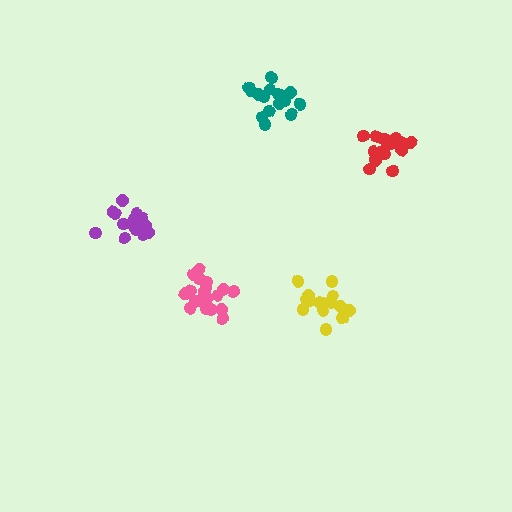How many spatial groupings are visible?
There are 5 spatial groupings.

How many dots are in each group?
Group 1: 15 dots, Group 2: 14 dots, Group 3: 17 dots, Group 4: 16 dots, Group 5: 20 dots (82 total).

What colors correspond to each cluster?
The clusters are colored: yellow, purple, red, teal, pink.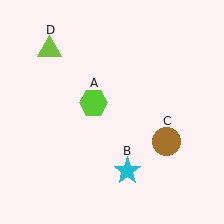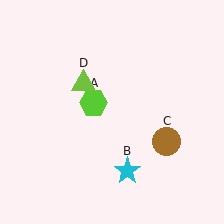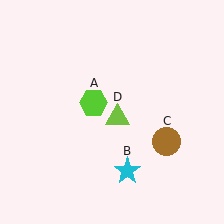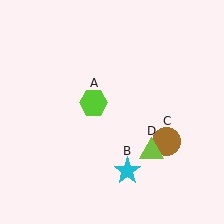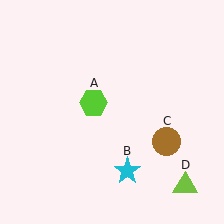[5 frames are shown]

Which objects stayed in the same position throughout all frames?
Lime hexagon (object A) and cyan star (object B) and brown circle (object C) remained stationary.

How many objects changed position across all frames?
1 object changed position: lime triangle (object D).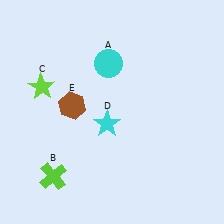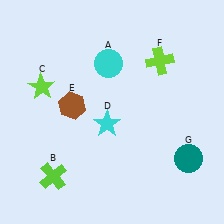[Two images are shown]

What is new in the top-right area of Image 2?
A lime cross (F) was added in the top-right area of Image 2.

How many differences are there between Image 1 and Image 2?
There are 2 differences between the two images.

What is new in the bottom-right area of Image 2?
A teal circle (G) was added in the bottom-right area of Image 2.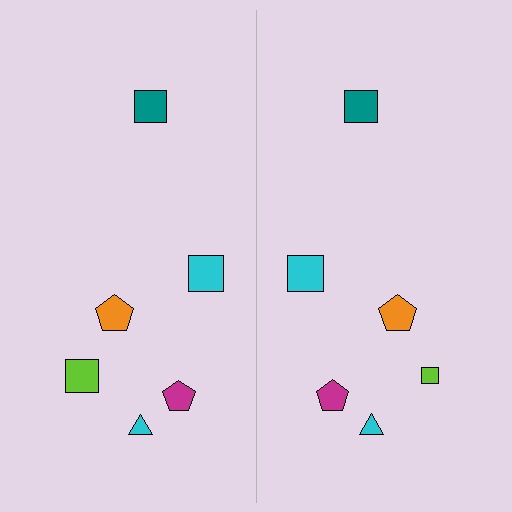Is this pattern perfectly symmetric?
No, the pattern is not perfectly symmetric. The lime square on the right side has a different size than its mirror counterpart.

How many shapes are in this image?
There are 12 shapes in this image.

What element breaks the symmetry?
The lime square on the right side has a different size than its mirror counterpart.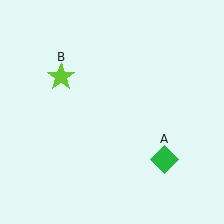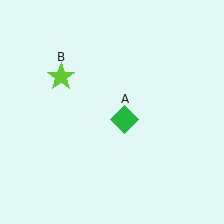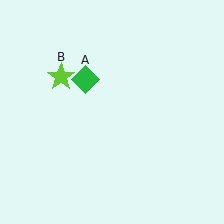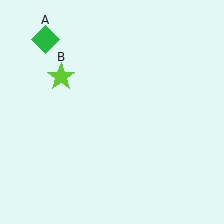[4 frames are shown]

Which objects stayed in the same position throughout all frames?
Lime star (object B) remained stationary.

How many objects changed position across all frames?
1 object changed position: green diamond (object A).